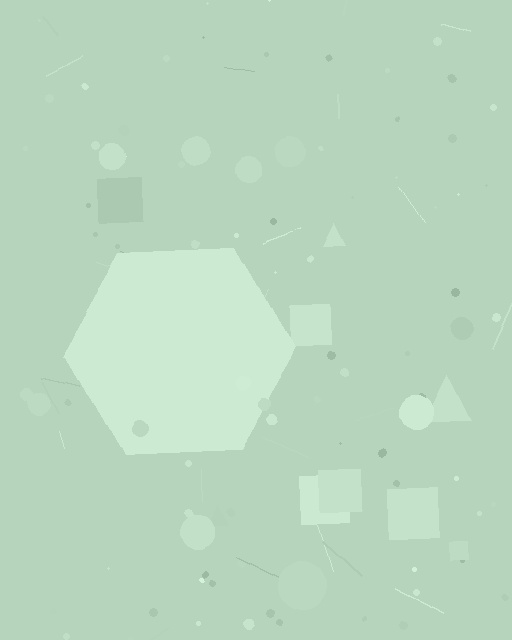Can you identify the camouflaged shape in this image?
The camouflaged shape is a hexagon.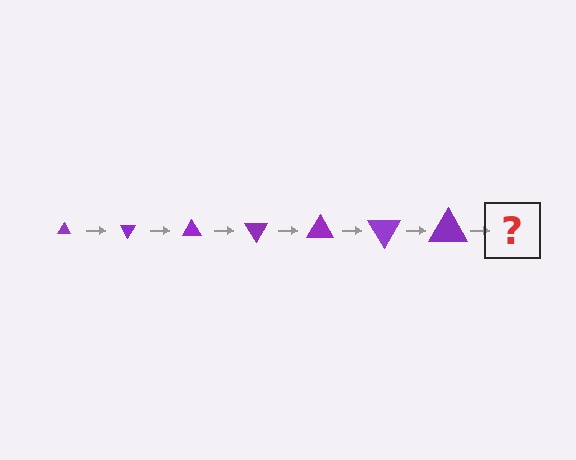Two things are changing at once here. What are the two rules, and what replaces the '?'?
The two rules are that the triangle grows larger each step and it rotates 60 degrees each step. The '?' should be a triangle, larger than the previous one and rotated 420 degrees from the start.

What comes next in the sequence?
The next element should be a triangle, larger than the previous one and rotated 420 degrees from the start.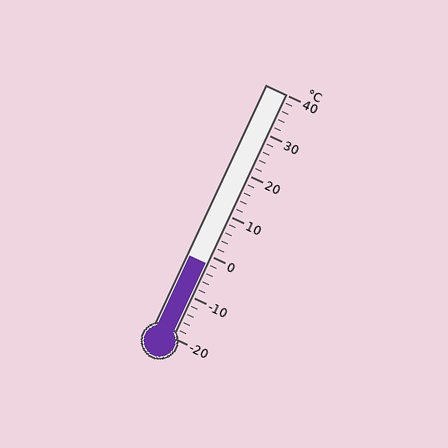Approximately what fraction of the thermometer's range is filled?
The thermometer is filled to approximately 30% of its range.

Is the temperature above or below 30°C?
The temperature is below 30°C.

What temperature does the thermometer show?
The thermometer shows approximately -2°C.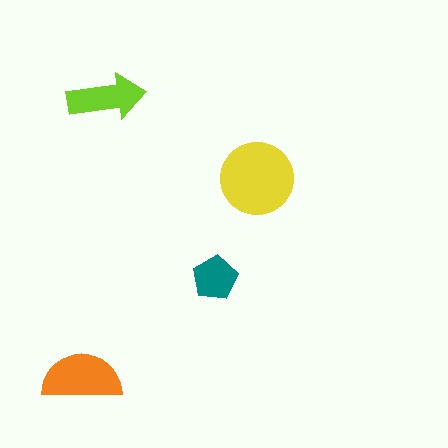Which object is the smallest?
The teal pentagon.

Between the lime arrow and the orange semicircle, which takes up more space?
The orange semicircle.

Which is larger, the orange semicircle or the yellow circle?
The yellow circle.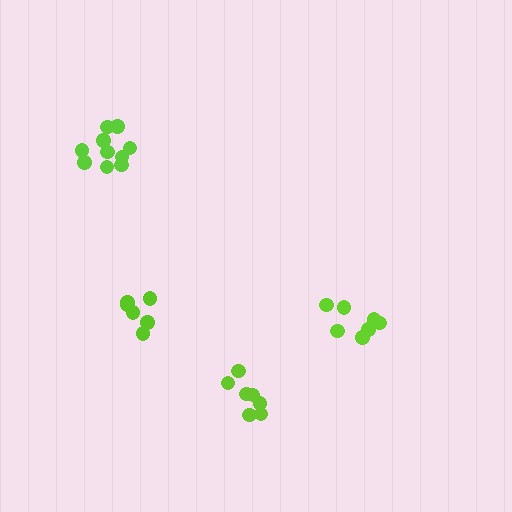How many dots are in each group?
Group 1: 6 dots, Group 2: 7 dots, Group 3: 10 dots, Group 4: 7 dots (30 total).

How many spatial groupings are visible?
There are 4 spatial groupings.